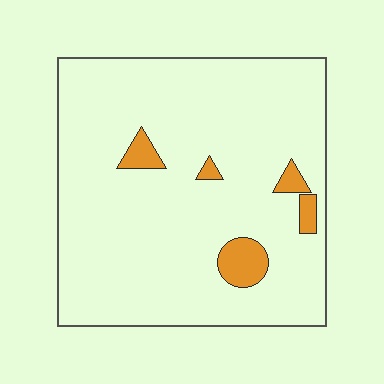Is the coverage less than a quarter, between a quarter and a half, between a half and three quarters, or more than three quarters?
Less than a quarter.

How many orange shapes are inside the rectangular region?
5.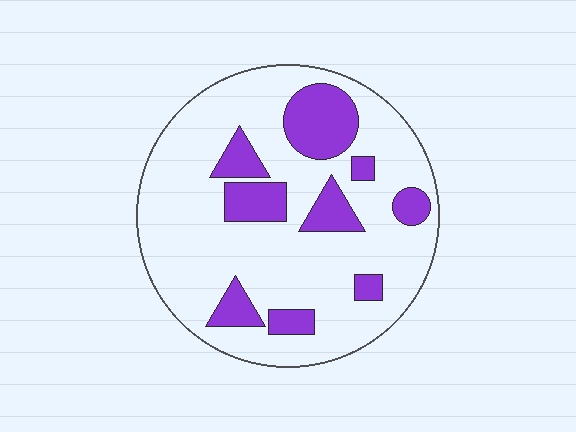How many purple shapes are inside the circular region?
9.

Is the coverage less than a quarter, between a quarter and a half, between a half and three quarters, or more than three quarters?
Less than a quarter.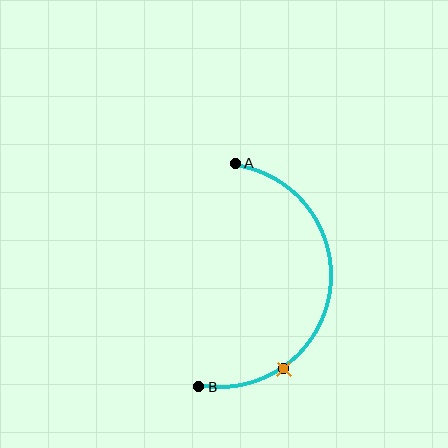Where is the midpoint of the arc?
The arc midpoint is the point on the curve farthest from the straight line joining A and B. It sits to the right of that line.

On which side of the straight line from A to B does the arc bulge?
The arc bulges to the right of the straight line connecting A and B.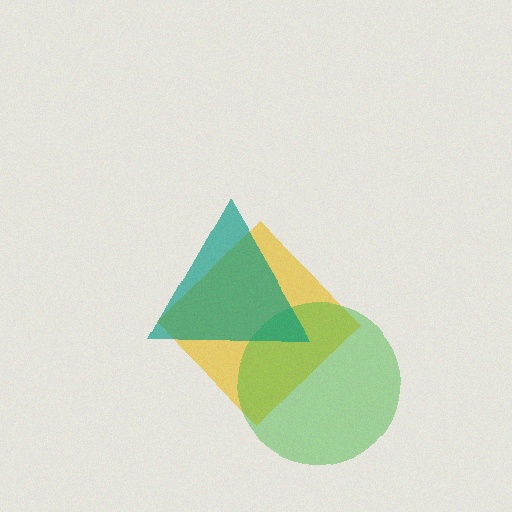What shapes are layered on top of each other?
The layered shapes are: a yellow diamond, a green circle, a teal triangle.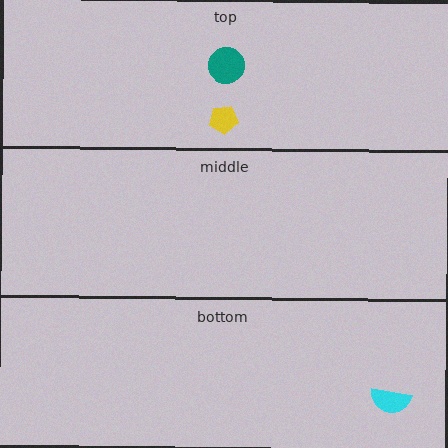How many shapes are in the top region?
2.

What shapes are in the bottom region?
The cyan semicircle.